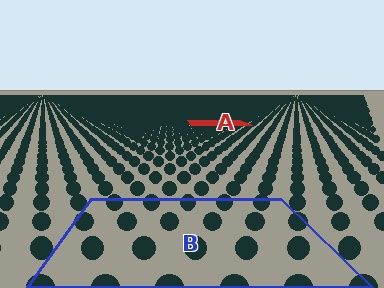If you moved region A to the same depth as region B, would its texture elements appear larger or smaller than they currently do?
They would appear larger. At a closer depth, the same texture elements are projected at a bigger on-screen size.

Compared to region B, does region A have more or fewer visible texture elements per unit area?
Region A has more texture elements per unit area — they are packed more densely because it is farther away.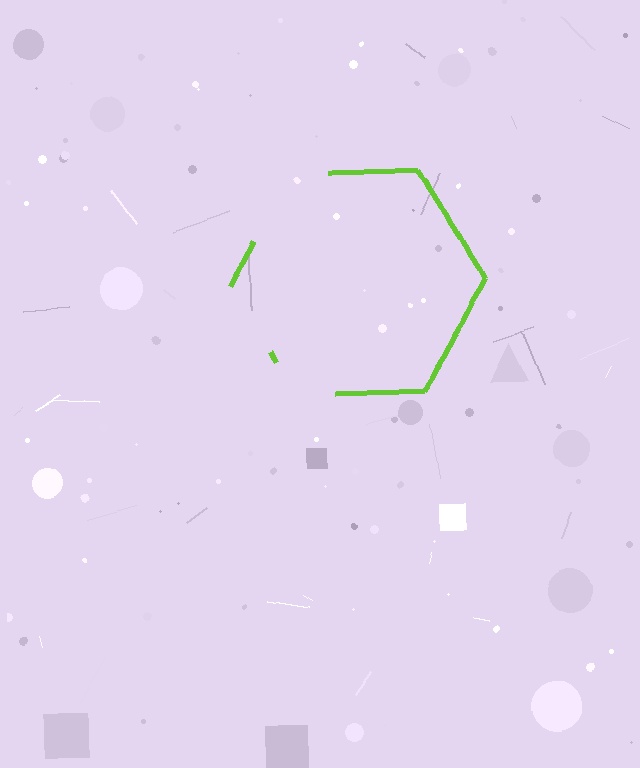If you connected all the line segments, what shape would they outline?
They would outline a hexagon.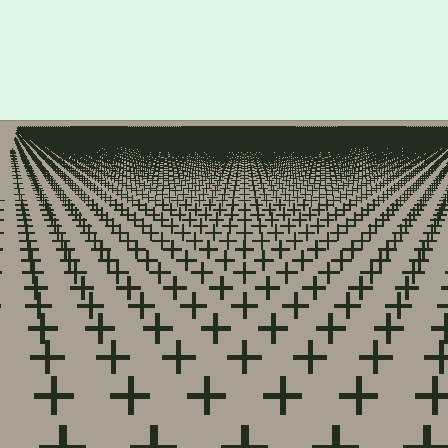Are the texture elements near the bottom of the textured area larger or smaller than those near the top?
Larger. Near the bottom, elements are closer to the viewer and appear at a bigger on-screen size.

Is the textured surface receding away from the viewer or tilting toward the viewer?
The surface is receding away from the viewer. Texture elements get smaller and denser toward the top.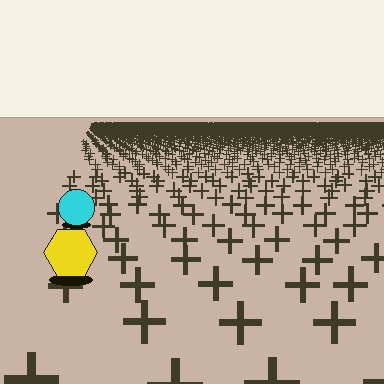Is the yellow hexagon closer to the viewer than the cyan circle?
Yes. The yellow hexagon is closer — you can tell from the texture gradient: the ground texture is coarser near it.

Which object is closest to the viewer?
The yellow hexagon is closest. The texture marks near it are larger and more spread out.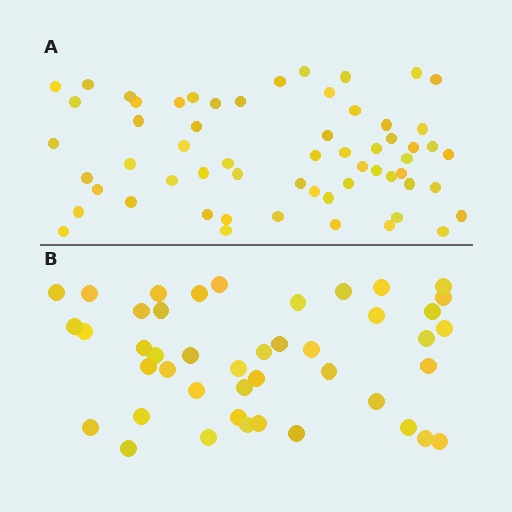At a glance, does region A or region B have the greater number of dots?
Region A (the top region) has more dots.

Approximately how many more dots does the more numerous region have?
Region A has approximately 15 more dots than region B.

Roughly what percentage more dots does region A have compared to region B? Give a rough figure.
About 35% more.